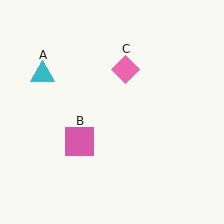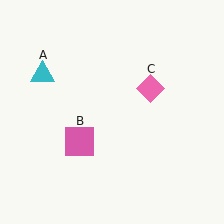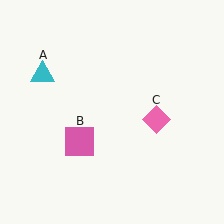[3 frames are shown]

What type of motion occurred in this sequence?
The pink diamond (object C) rotated clockwise around the center of the scene.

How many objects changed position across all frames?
1 object changed position: pink diamond (object C).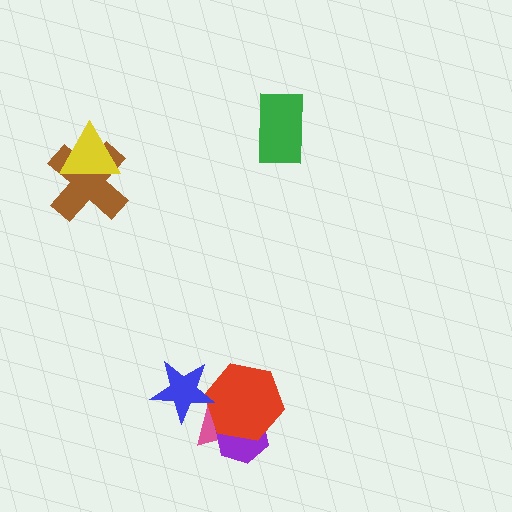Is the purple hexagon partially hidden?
Yes, it is partially covered by another shape.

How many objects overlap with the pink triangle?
3 objects overlap with the pink triangle.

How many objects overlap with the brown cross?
1 object overlaps with the brown cross.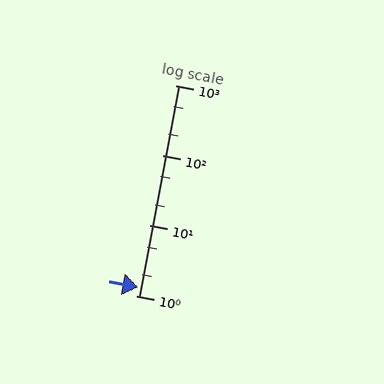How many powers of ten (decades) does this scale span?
The scale spans 3 decades, from 1 to 1000.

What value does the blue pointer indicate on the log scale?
The pointer indicates approximately 1.3.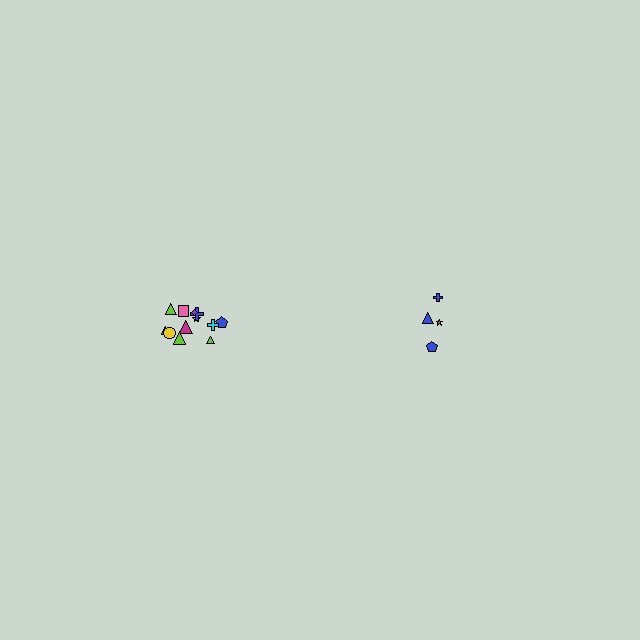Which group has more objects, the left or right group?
The left group.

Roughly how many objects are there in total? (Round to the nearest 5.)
Roughly 15 objects in total.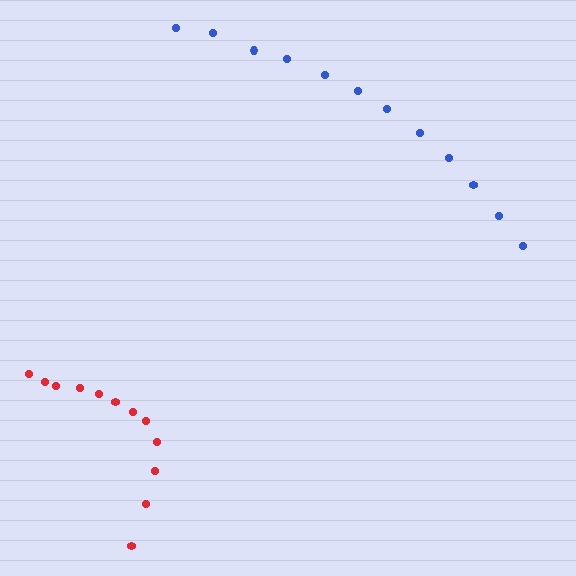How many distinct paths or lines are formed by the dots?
There are 2 distinct paths.